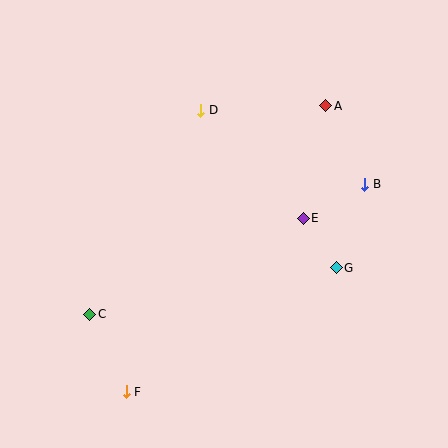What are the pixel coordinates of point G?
Point G is at (336, 268).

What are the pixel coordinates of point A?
Point A is at (326, 106).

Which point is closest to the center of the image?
Point E at (303, 218) is closest to the center.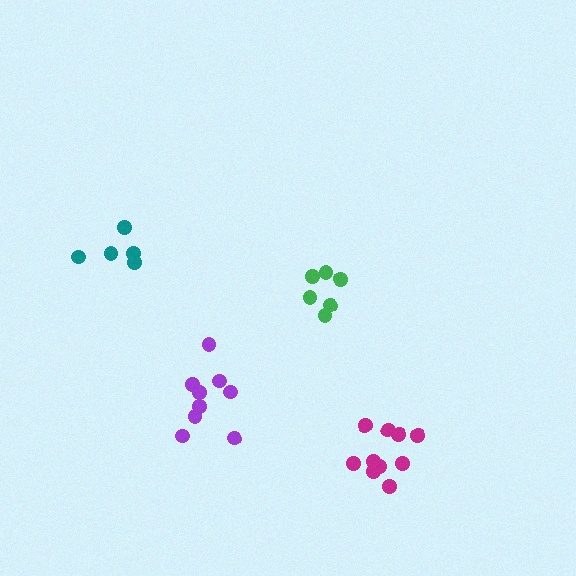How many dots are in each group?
Group 1: 5 dots, Group 2: 10 dots, Group 3: 9 dots, Group 4: 6 dots (30 total).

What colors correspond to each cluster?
The clusters are colored: teal, magenta, purple, green.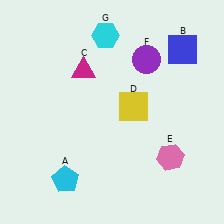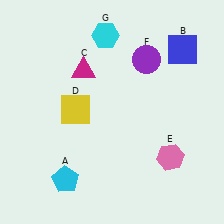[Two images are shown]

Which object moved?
The yellow square (D) moved left.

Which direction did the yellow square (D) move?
The yellow square (D) moved left.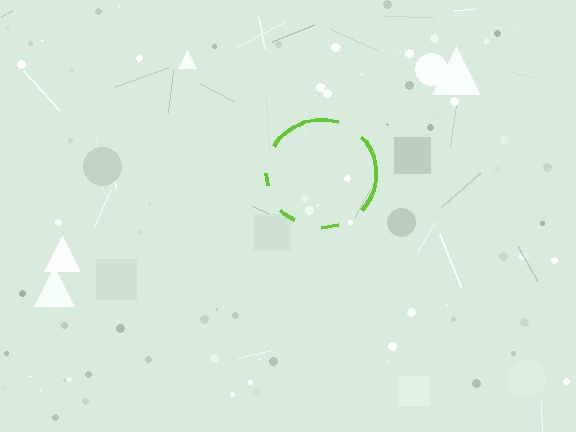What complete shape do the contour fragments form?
The contour fragments form a circle.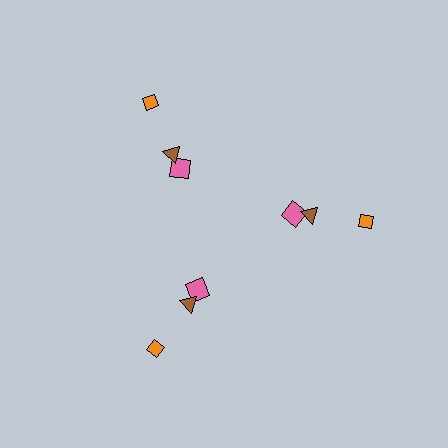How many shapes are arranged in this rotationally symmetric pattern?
There are 9 shapes, arranged in 3 groups of 3.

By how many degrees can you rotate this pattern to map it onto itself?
The pattern maps onto itself every 120 degrees of rotation.